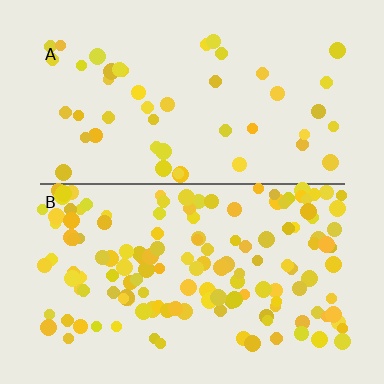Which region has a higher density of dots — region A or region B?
B (the bottom).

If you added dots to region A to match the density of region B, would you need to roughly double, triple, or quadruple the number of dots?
Approximately triple.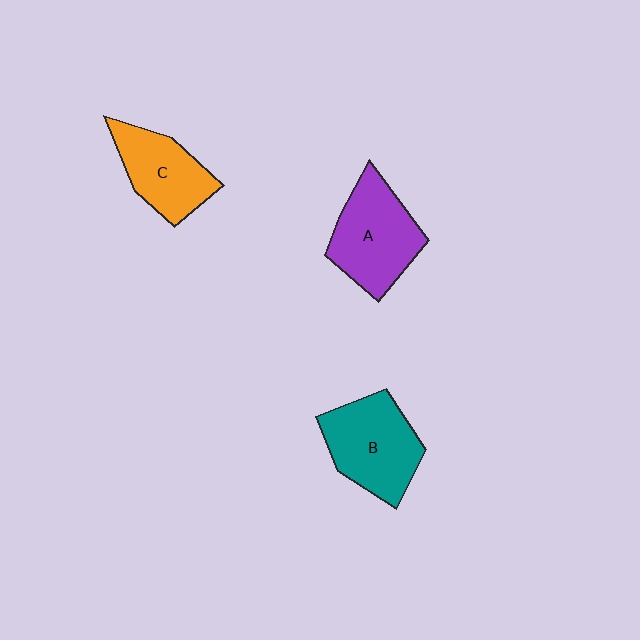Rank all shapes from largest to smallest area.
From largest to smallest: B (teal), A (purple), C (orange).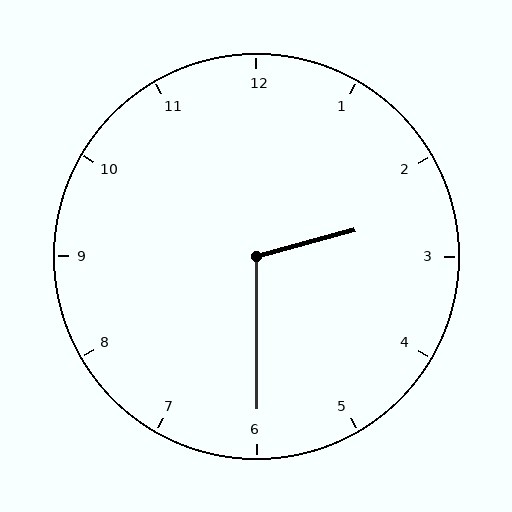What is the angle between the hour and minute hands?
Approximately 105 degrees.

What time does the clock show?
2:30.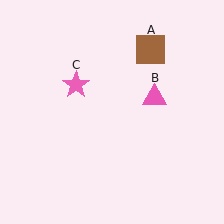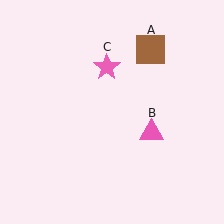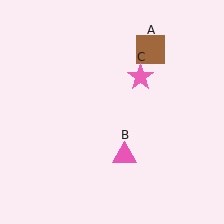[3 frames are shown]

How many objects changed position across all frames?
2 objects changed position: pink triangle (object B), pink star (object C).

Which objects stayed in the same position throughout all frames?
Brown square (object A) remained stationary.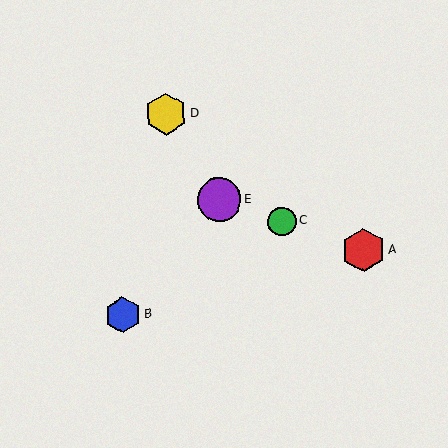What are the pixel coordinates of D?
Object D is at (166, 114).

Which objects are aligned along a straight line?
Objects A, C, E are aligned along a straight line.